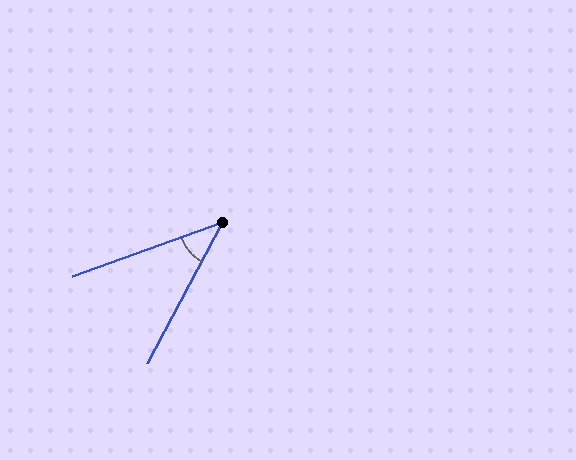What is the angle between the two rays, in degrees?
Approximately 42 degrees.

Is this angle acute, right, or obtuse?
It is acute.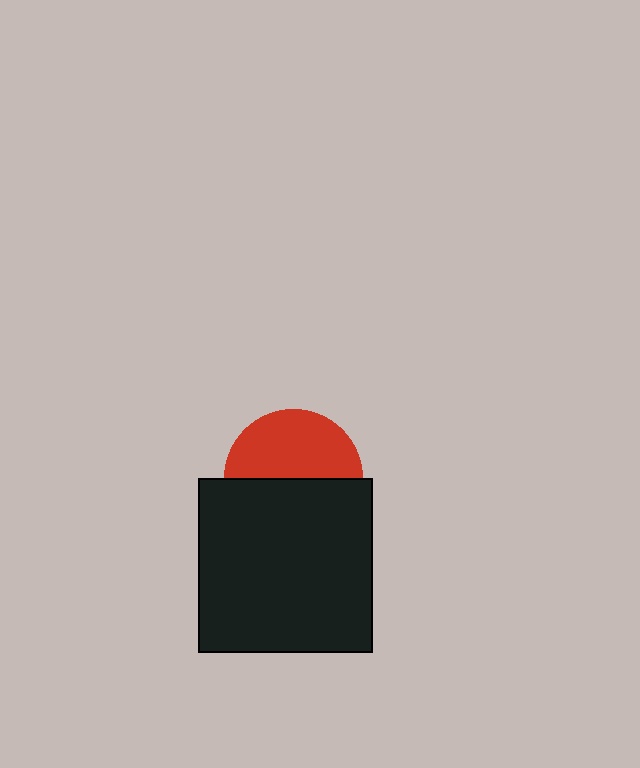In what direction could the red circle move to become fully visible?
The red circle could move up. That would shift it out from behind the black square entirely.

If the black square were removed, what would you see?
You would see the complete red circle.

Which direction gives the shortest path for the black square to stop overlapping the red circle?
Moving down gives the shortest separation.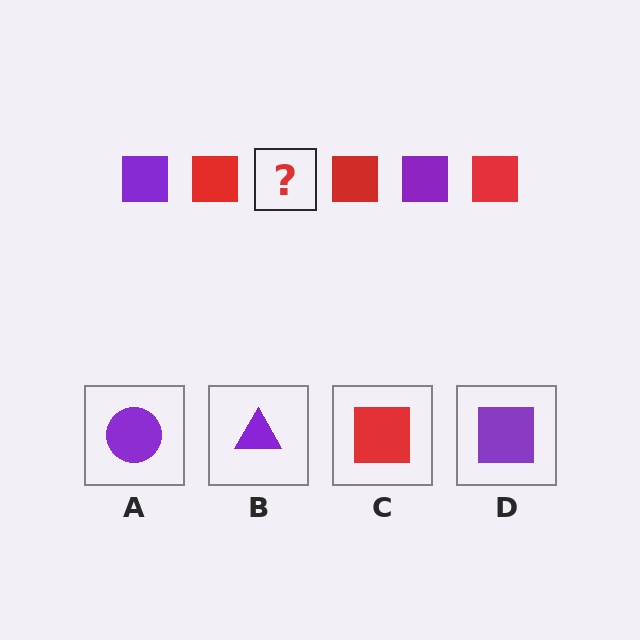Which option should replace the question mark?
Option D.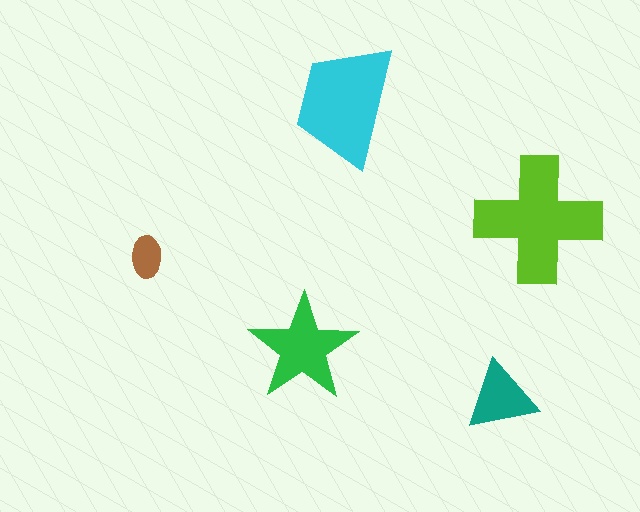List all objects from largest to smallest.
The lime cross, the cyan trapezoid, the green star, the teal triangle, the brown ellipse.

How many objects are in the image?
There are 5 objects in the image.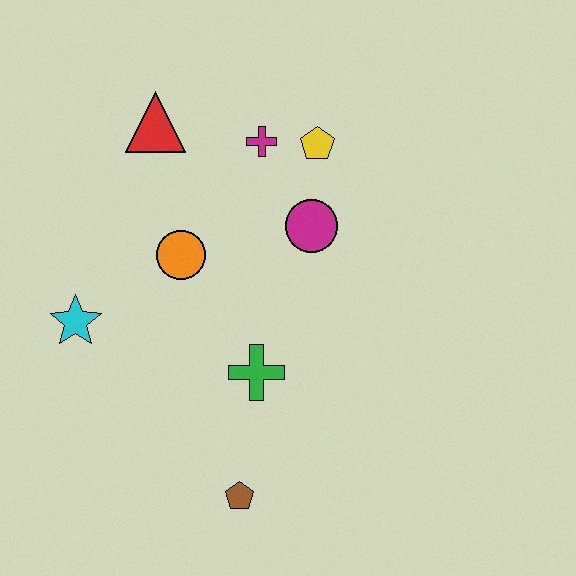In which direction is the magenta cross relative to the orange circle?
The magenta cross is above the orange circle.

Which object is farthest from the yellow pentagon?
The brown pentagon is farthest from the yellow pentagon.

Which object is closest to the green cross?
The brown pentagon is closest to the green cross.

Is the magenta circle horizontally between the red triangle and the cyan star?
No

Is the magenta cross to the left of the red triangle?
No